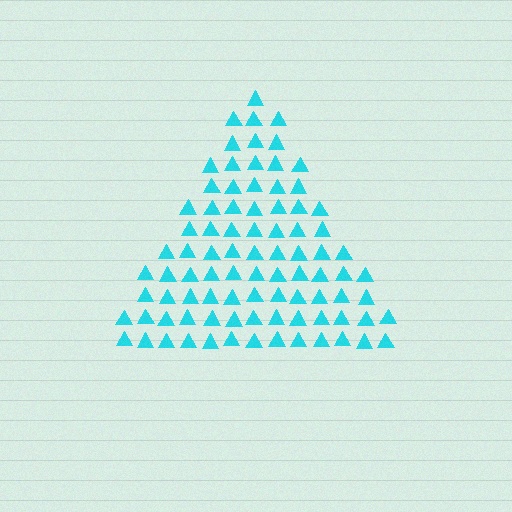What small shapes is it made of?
It is made of small triangles.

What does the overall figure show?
The overall figure shows a triangle.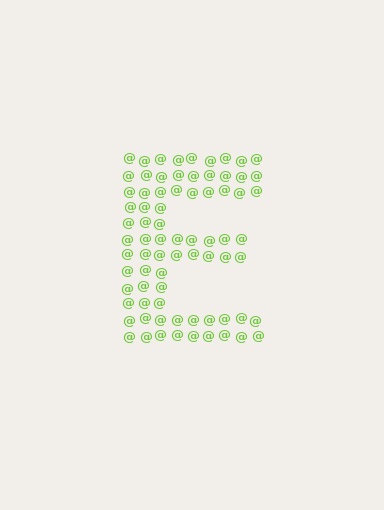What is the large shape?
The large shape is the letter E.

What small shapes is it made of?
It is made of small at signs.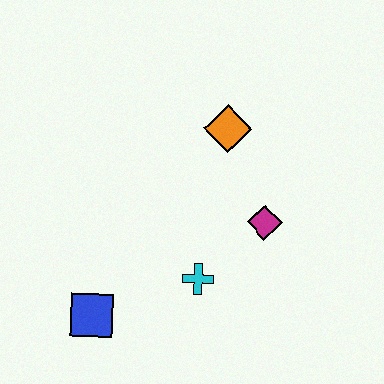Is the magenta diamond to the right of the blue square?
Yes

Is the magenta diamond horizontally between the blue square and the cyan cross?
No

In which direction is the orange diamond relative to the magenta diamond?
The orange diamond is above the magenta diamond.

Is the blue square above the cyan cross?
No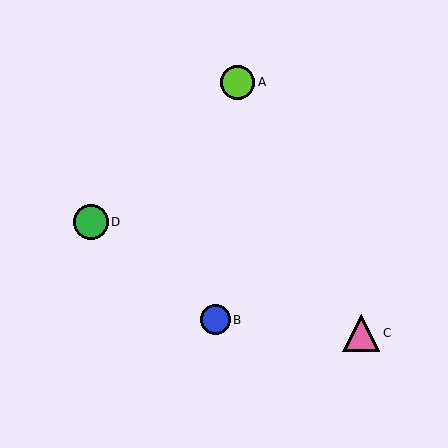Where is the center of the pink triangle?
The center of the pink triangle is at (361, 333).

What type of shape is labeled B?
Shape B is a blue circle.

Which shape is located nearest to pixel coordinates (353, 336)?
The pink triangle (labeled C) at (361, 333) is nearest to that location.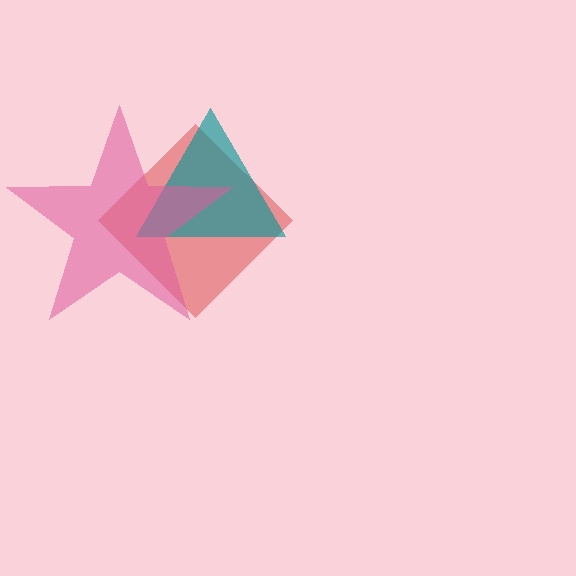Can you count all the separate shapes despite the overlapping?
Yes, there are 3 separate shapes.